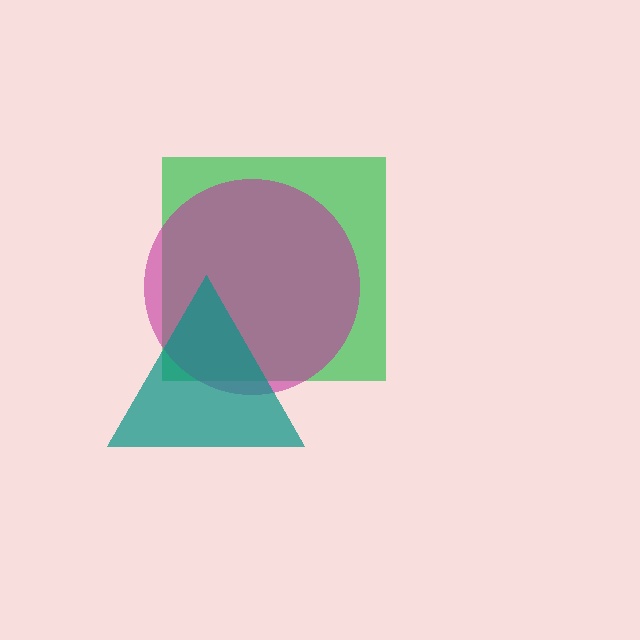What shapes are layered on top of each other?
The layered shapes are: a green square, a magenta circle, a teal triangle.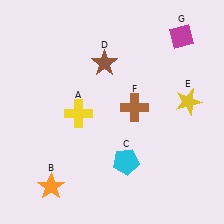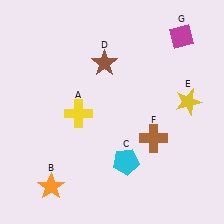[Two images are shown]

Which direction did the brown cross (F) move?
The brown cross (F) moved down.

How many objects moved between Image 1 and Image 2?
1 object moved between the two images.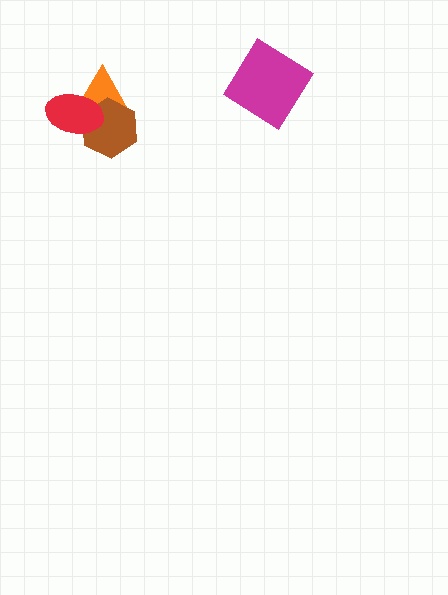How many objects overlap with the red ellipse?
2 objects overlap with the red ellipse.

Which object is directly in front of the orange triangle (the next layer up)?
The brown hexagon is directly in front of the orange triangle.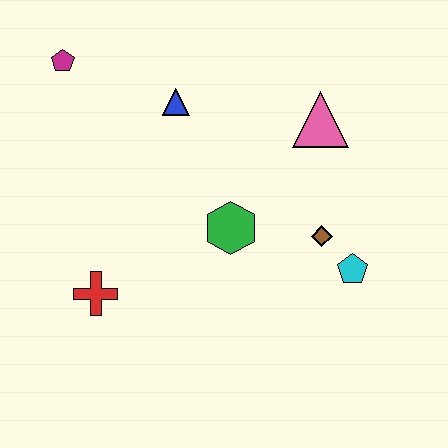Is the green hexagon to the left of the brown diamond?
Yes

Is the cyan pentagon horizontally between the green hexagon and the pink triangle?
No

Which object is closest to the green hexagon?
The brown diamond is closest to the green hexagon.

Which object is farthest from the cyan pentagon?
The magenta pentagon is farthest from the cyan pentagon.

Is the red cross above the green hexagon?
No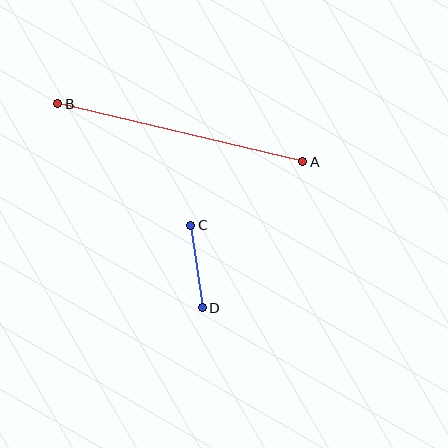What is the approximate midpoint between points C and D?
The midpoint is at approximately (197, 267) pixels.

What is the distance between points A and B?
The distance is approximately 252 pixels.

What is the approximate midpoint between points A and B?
The midpoint is at approximately (180, 133) pixels.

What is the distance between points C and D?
The distance is approximately 83 pixels.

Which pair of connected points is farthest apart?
Points A and B are farthest apart.